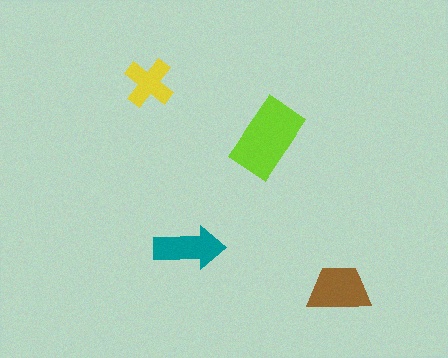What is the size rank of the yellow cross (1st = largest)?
4th.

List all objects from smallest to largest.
The yellow cross, the teal arrow, the brown trapezoid, the lime rectangle.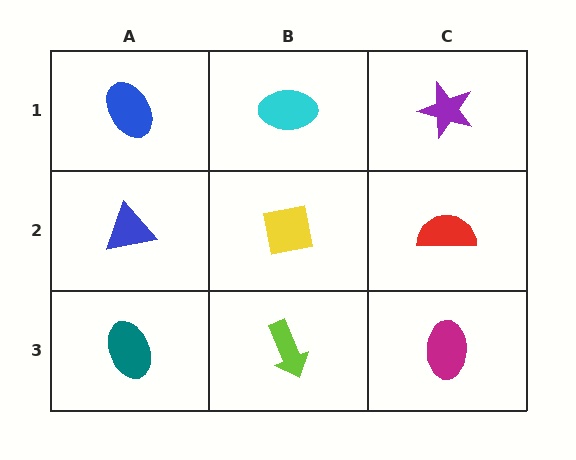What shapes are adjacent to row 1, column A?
A blue triangle (row 2, column A), a cyan ellipse (row 1, column B).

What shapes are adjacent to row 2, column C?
A purple star (row 1, column C), a magenta ellipse (row 3, column C), a yellow square (row 2, column B).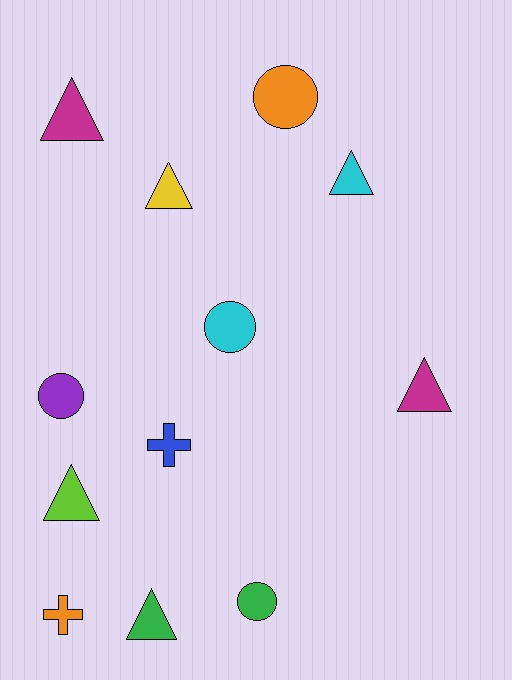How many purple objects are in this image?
There is 1 purple object.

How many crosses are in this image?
There are 2 crosses.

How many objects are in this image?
There are 12 objects.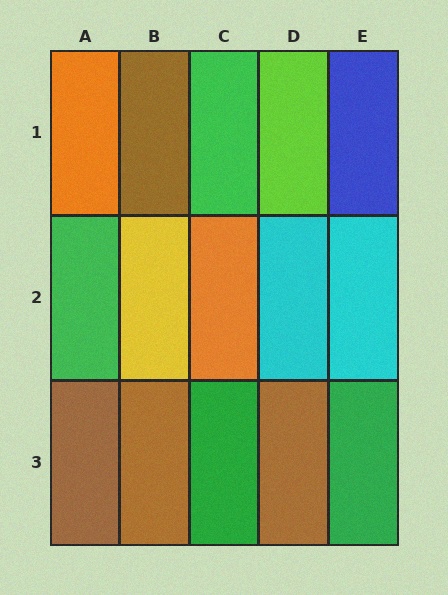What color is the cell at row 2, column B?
Yellow.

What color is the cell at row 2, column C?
Orange.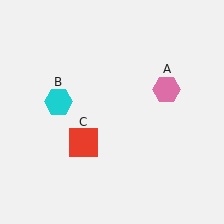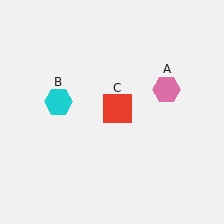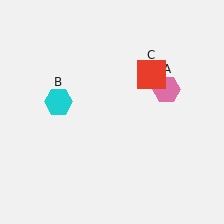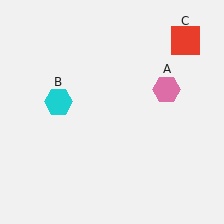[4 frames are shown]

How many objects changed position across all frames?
1 object changed position: red square (object C).